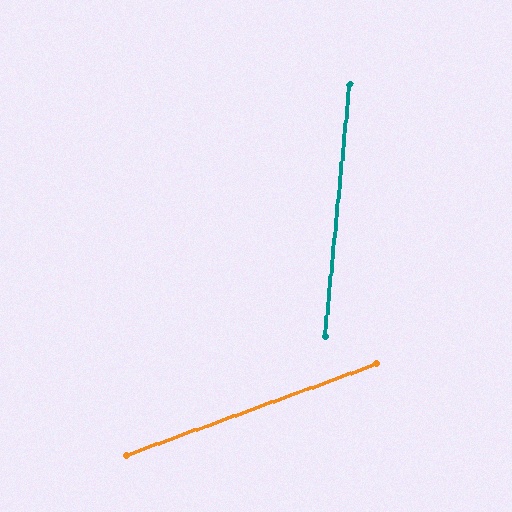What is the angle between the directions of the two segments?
Approximately 64 degrees.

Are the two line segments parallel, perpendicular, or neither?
Neither parallel nor perpendicular — they differ by about 64°.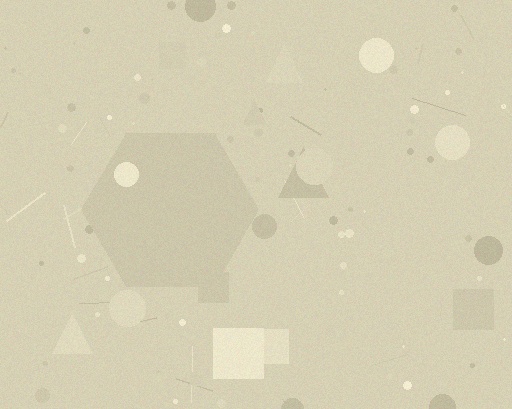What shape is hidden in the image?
A hexagon is hidden in the image.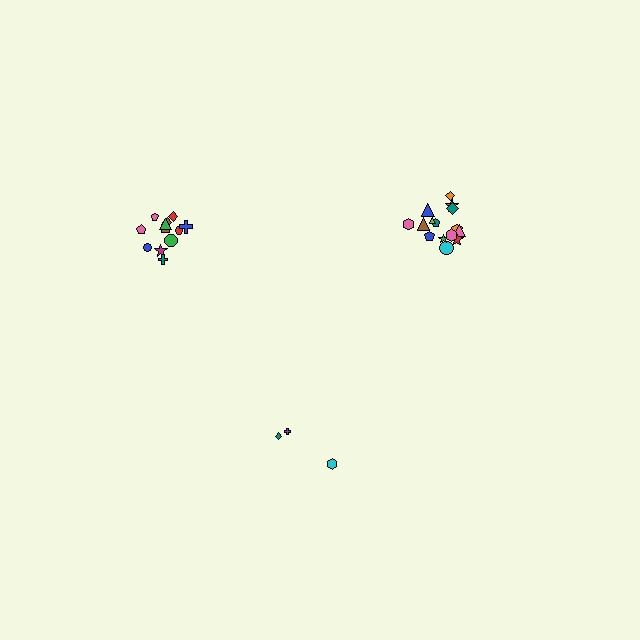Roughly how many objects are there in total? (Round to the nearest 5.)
Roughly 30 objects in total.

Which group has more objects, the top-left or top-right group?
The top-right group.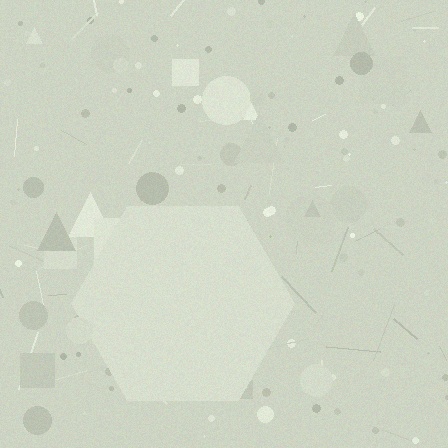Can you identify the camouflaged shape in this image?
The camouflaged shape is a hexagon.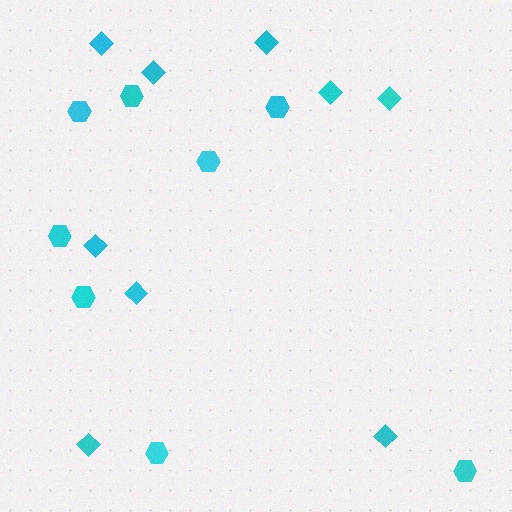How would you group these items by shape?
There are 2 groups: one group of diamonds (9) and one group of hexagons (8).